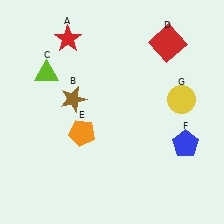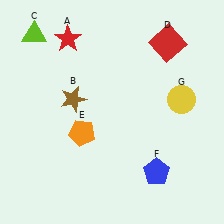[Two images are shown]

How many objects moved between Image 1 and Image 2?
2 objects moved between the two images.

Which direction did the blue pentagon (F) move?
The blue pentagon (F) moved left.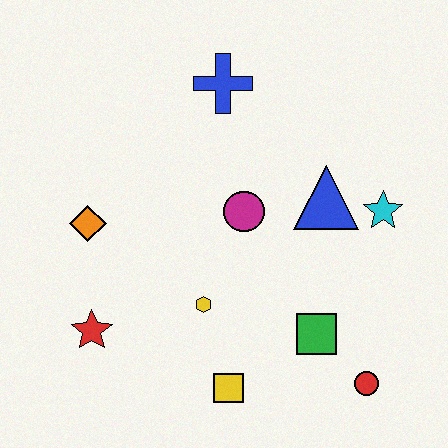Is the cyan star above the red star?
Yes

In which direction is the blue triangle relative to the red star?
The blue triangle is to the right of the red star.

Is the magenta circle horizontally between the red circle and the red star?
Yes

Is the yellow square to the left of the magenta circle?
Yes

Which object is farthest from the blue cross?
The red circle is farthest from the blue cross.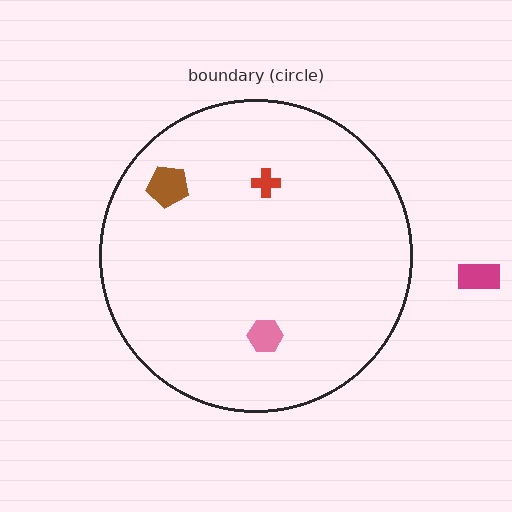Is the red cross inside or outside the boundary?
Inside.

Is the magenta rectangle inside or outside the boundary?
Outside.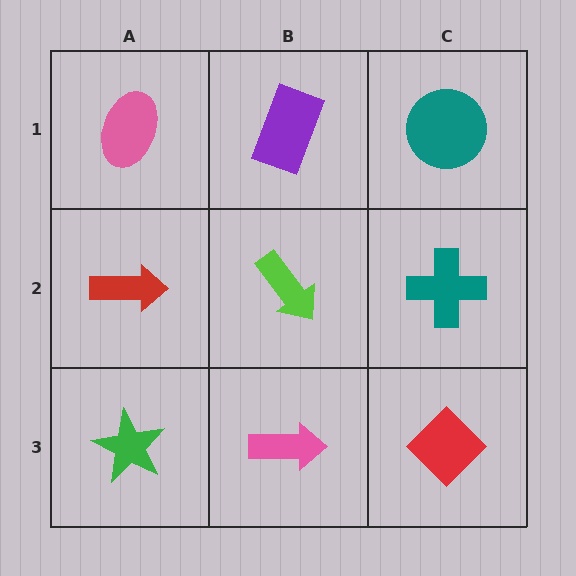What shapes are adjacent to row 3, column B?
A lime arrow (row 2, column B), a green star (row 3, column A), a red diamond (row 3, column C).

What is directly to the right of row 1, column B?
A teal circle.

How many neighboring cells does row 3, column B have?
3.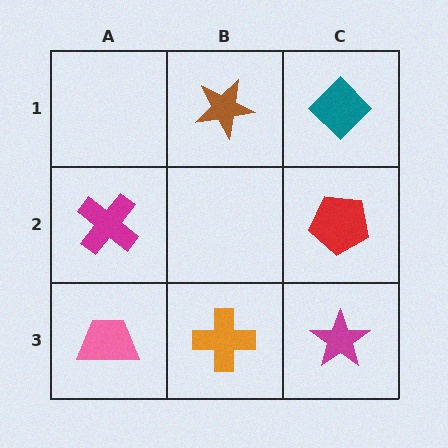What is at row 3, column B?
An orange cross.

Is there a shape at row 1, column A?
No, that cell is empty.